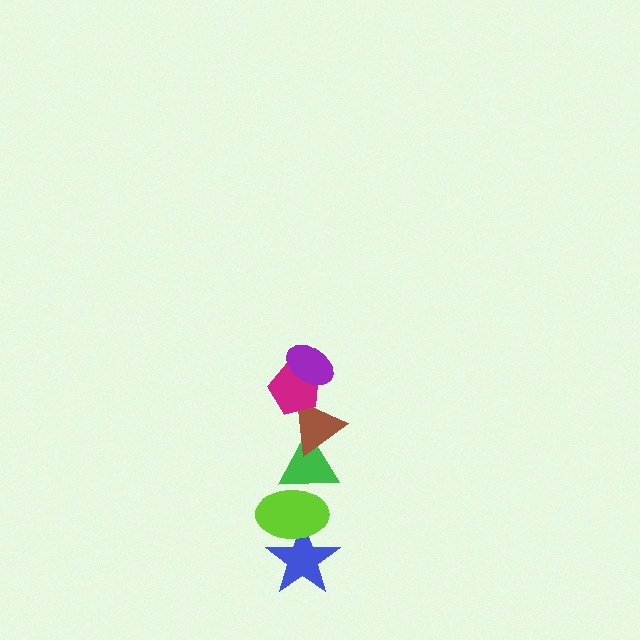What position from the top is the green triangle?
The green triangle is 4th from the top.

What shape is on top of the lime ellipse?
The green triangle is on top of the lime ellipse.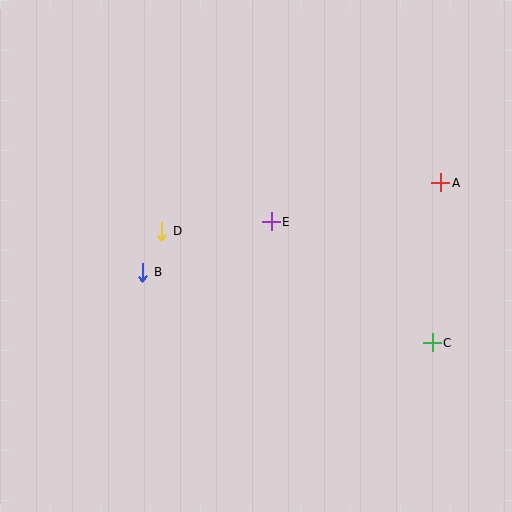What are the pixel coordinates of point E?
Point E is at (271, 222).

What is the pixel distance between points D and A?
The distance between D and A is 284 pixels.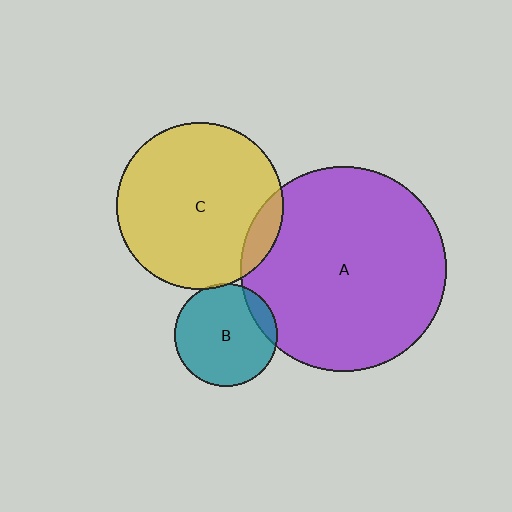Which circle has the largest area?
Circle A (purple).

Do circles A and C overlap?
Yes.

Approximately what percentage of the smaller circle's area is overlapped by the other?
Approximately 10%.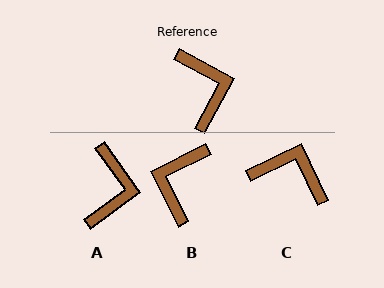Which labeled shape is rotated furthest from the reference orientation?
B, about 145 degrees away.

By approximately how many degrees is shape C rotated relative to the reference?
Approximately 54 degrees counter-clockwise.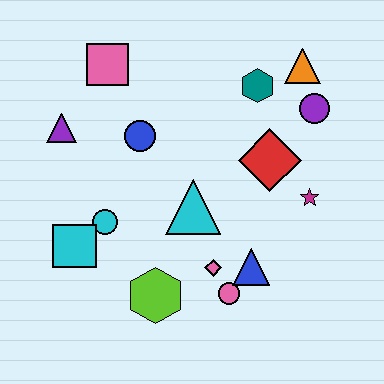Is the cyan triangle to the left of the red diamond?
Yes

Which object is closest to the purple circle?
The orange triangle is closest to the purple circle.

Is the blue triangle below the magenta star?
Yes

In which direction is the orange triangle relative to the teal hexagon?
The orange triangle is to the right of the teal hexagon.